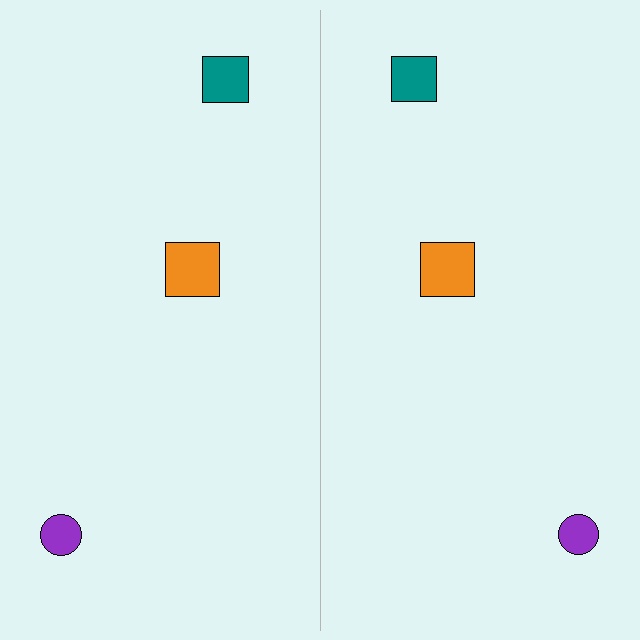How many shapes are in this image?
There are 6 shapes in this image.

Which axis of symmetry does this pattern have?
The pattern has a vertical axis of symmetry running through the center of the image.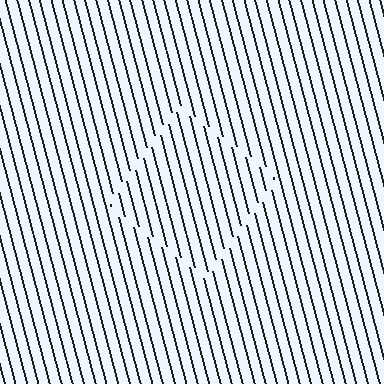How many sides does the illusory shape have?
4 sides — the line-ends trace a square.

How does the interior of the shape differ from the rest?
The interior of the shape contains the same grating, shifted by half a period — the contour is defined by the phase discontinuity where line-ends from the inner and outer gratings abut.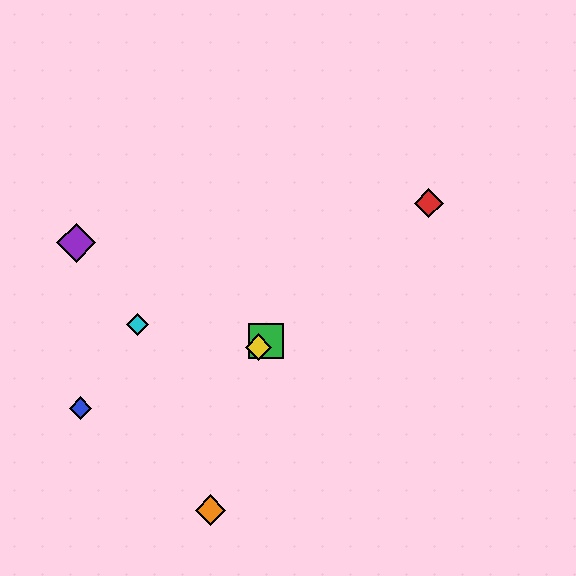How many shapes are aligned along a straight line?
3 shapes (the red diamond, the green square, the yellow diamond) are aligned along a straight line.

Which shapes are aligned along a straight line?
The red diamond, the green square, the yellow diamond are aligned along a straight line.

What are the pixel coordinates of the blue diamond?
The blue diamond is at (81, 408).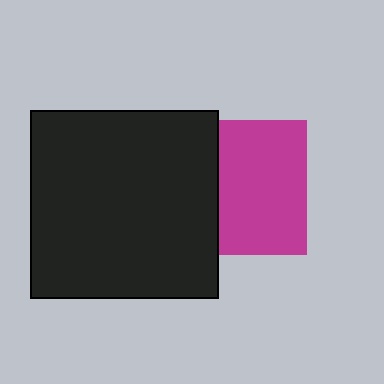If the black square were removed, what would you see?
You would see the complete magenta square.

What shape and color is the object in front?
The object in front is a black square.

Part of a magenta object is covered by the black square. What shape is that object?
It is a square.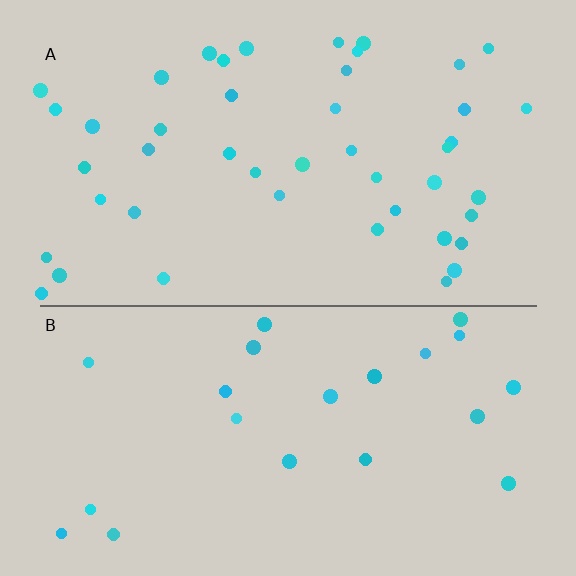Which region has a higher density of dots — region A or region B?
A (the top).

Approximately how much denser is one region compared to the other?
Approximately 2.1× — region A over region B.